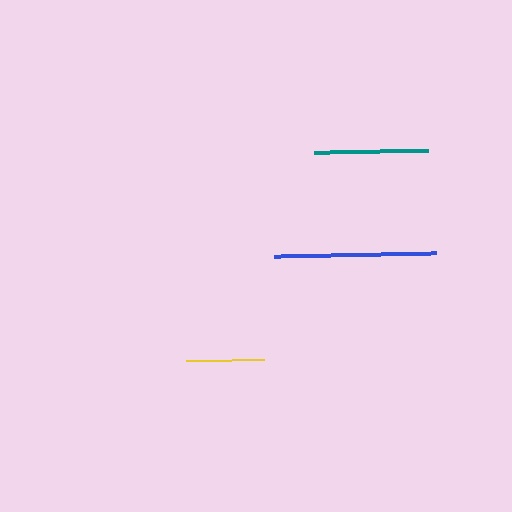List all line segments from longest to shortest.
From longest to shortest: blue, teal, yellow.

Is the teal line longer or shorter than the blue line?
The blue line is longer than the teal line.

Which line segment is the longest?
The blue line is the longest at approximately 162 pixels.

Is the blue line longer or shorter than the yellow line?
The blue line is longer than the yellow line.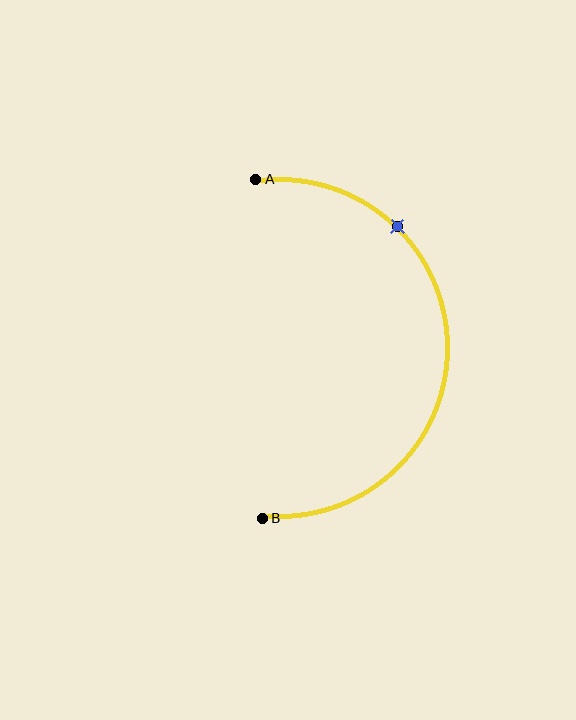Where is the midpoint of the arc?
The arc midpoint is the point on the curve farthest from the straight line joining A and B. It sits to the right of that line.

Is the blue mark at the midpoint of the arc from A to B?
No. The blue mark lies on the arc but is closer to endpoint A. The arc midpoint would be at the point on the curve equidistant along the arc from both A and B.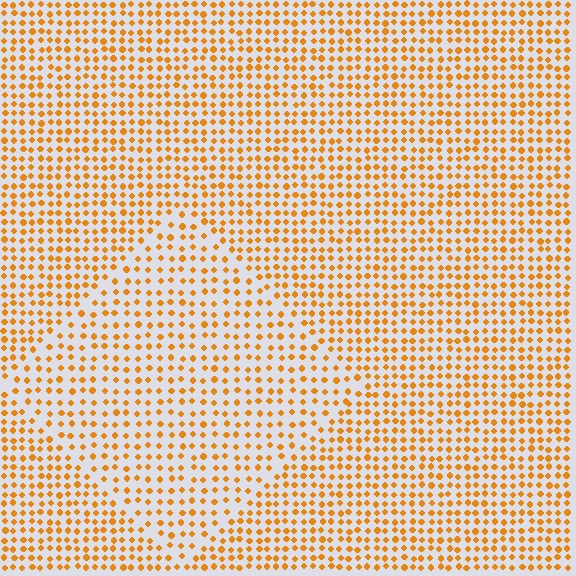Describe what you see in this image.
The image contains small orange elements arranged at two different densities. A diamond-shaped region is visible where the elements are less densely packed than the surrounding area.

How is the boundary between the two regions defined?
The boundary is defined by a change in element density (approximately 1.5x ratio). All elements are the same color, size, and shape.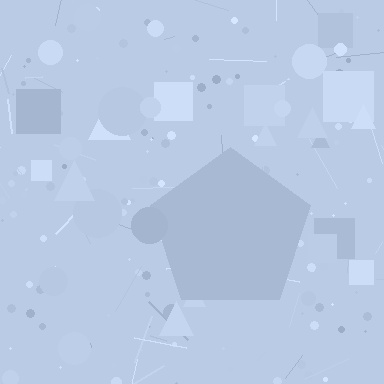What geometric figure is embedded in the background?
A pentagon is embedded in the background.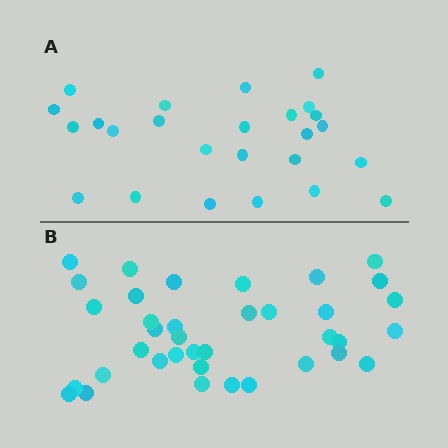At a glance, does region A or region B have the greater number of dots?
Region B (the bottom region) has more dots.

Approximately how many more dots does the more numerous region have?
Region B has roughly 12 or so more dots than region A.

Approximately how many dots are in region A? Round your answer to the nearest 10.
About 20 dots. (The exact count is 25, which rounds to 20.)